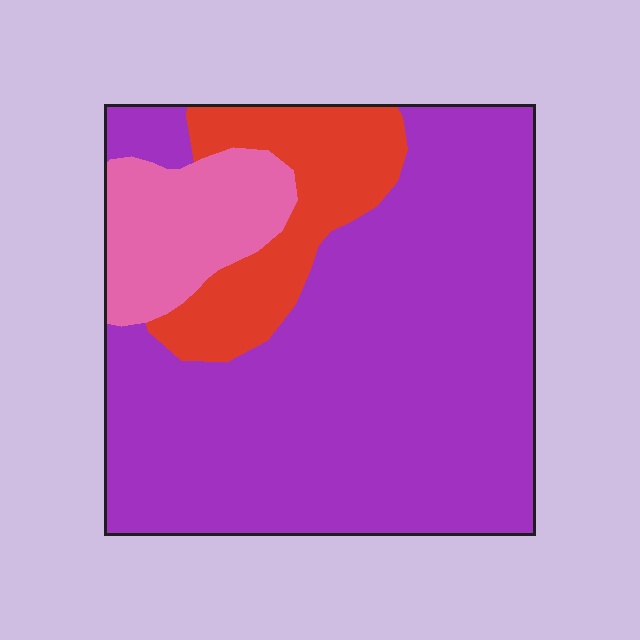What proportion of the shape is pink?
Pink takes up about one eighth (1/8) of the shape.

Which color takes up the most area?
Purple, at roughly 70%.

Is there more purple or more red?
Purple.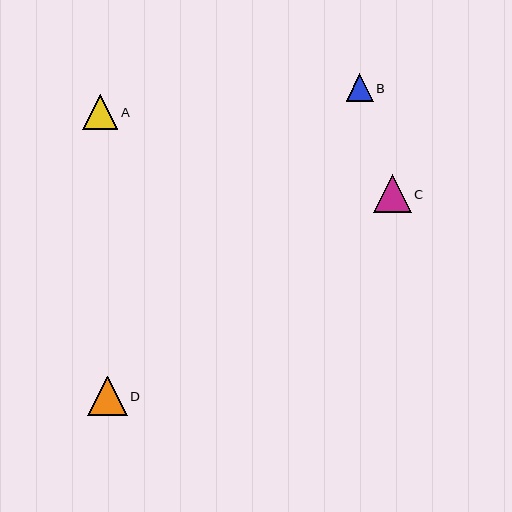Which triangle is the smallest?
Triangle B is the smallest with a size of approximately 27 pixels.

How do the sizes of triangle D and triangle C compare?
Triangle D and triangle C are approximately the same size.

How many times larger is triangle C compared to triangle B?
Triangle C is approximately 1.4 times the size of triangle B.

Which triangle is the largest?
Triangle D is the largest with a size of approximately 40 pixels.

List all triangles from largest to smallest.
From largest to smallest: D, C, A, B.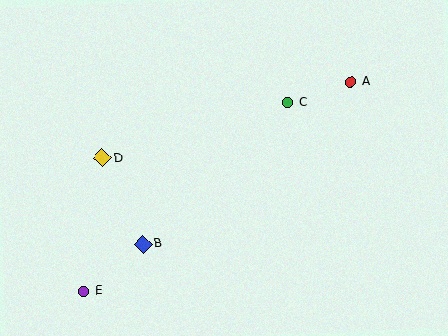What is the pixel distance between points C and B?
The distance between C and B is 203 pixels.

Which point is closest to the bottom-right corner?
Point A is closest to the bottom-right corner.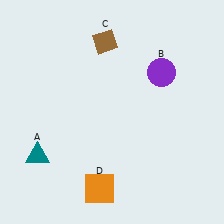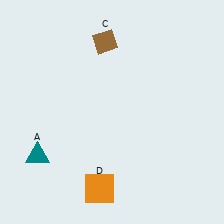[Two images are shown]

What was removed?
The purple circle (B) was removed in Image 2.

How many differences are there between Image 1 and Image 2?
There is 1 difference between the two images.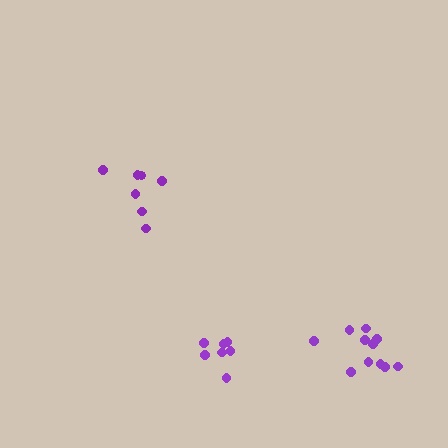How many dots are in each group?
Group 1: 11 dots, Group 2: 7 dots, Group 3: 7 dots (25 total).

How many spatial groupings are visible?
There are 3 spatial groupings.